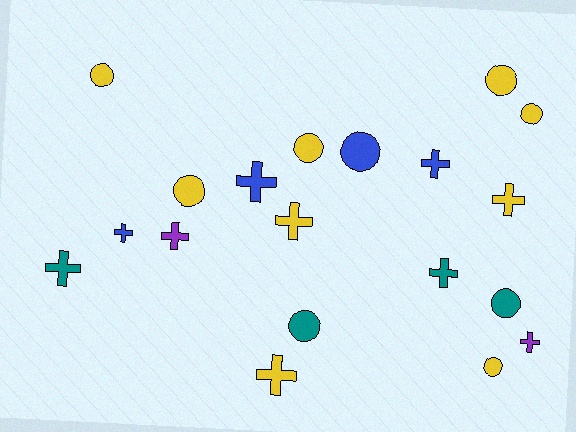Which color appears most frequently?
Yellow, with 9 objects.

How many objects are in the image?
There are 19 objects.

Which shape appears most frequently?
Cross, with 10 objects.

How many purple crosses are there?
There are 2 purple crosses.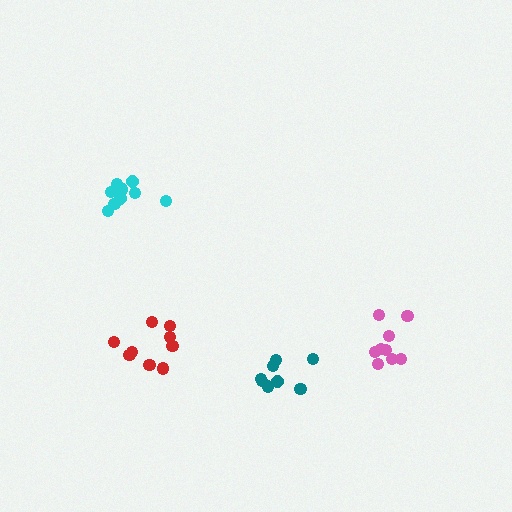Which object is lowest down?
The teal cluster is bottommost.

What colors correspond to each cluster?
The clusters are colored: pink, cyan, red, teal.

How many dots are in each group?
Group 1: 9 dots, Group 2: 11 dots, Group 3: 9 dots, Group 4: 8 dots (37 total).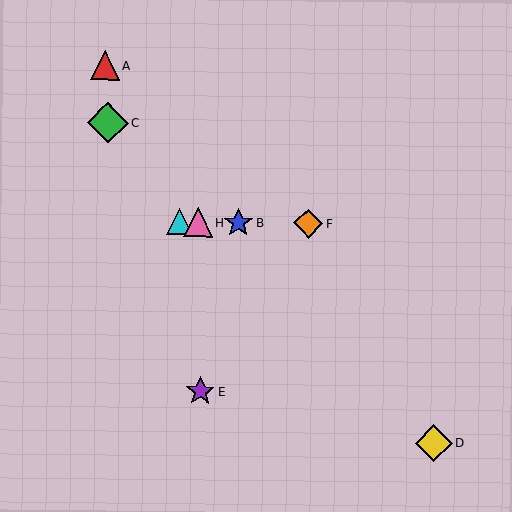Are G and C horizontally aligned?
No, G is at y≈222 and C is at y≈123.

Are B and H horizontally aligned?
Yes, both are at y≈223.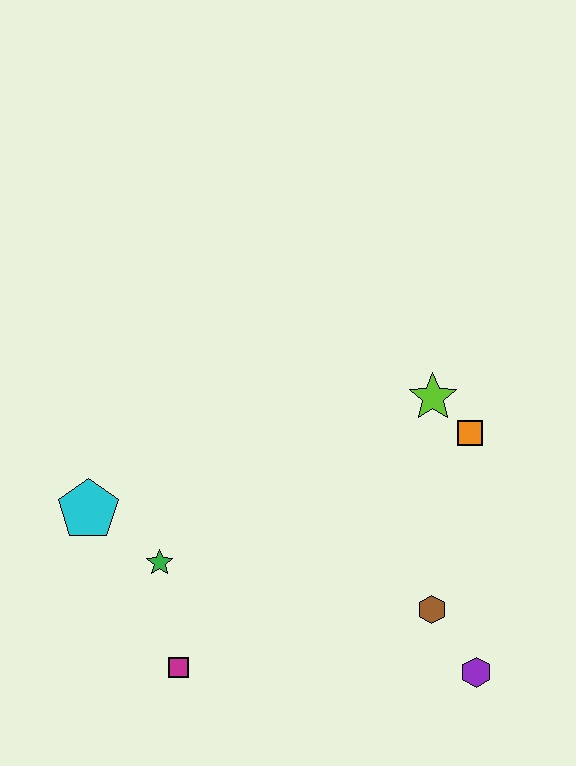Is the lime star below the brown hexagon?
No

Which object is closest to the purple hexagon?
The brown hexagon is closest to the purple hexagon.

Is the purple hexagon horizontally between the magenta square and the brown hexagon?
No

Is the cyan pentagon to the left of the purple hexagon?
Yes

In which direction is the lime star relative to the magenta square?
The lime star is above the magenta square.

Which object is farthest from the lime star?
The magenta square is farthest from the lime star.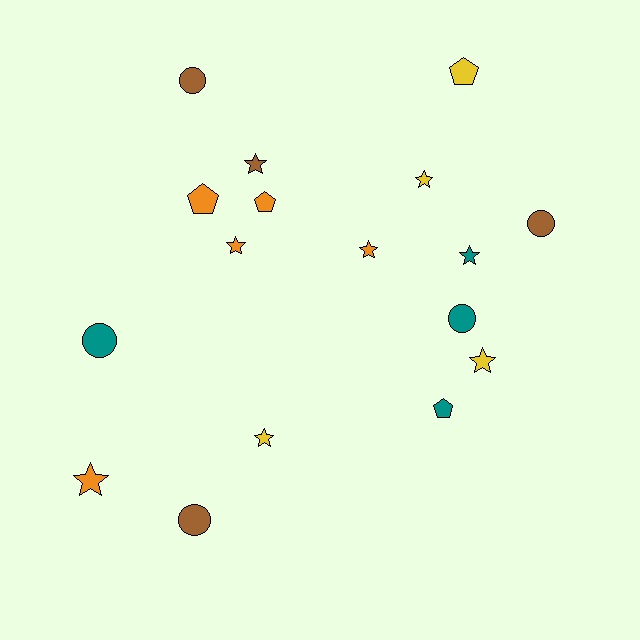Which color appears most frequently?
Orange, with 5 objects.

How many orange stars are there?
There are 3 orange stars.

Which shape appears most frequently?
Star, with 8 objects.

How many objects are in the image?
There are 17 objects.